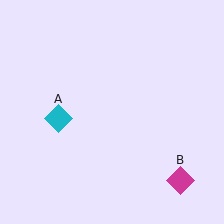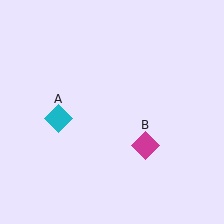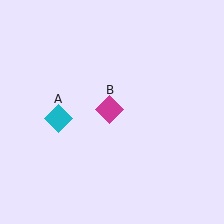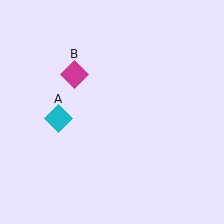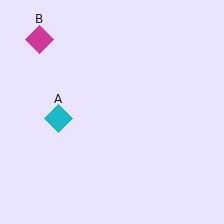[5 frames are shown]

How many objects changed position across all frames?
1 object changed position: magenta diamond (object B).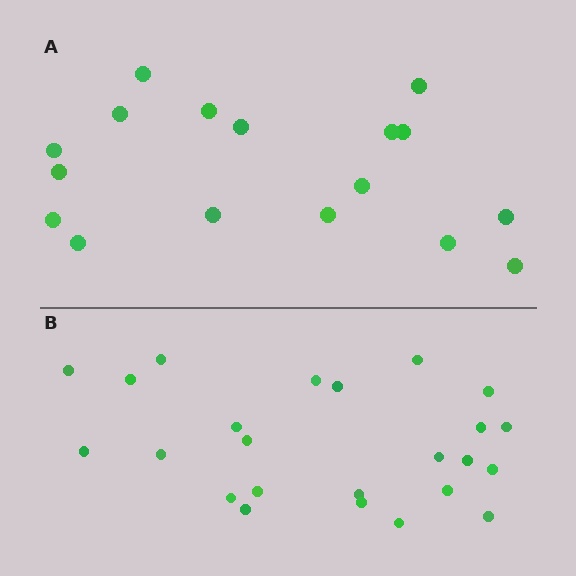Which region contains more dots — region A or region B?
Region B (the bottom region) has more dots.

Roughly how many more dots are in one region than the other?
Region B has roughly 8 or so more dots than region A.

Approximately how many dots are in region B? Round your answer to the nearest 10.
About 20 dots. (The exact count is 24, which rounds to 20.)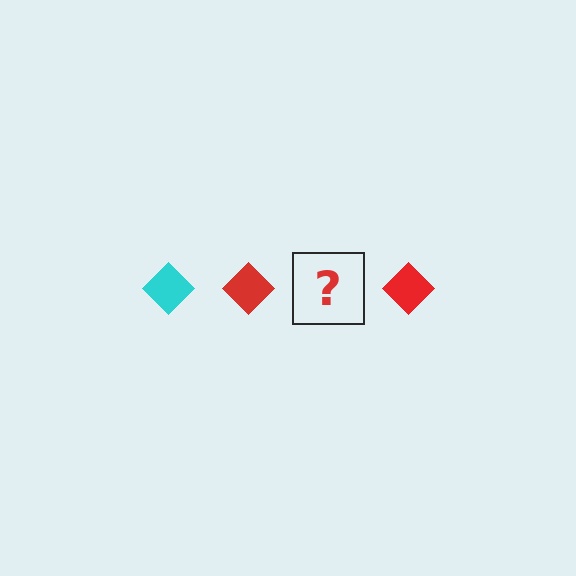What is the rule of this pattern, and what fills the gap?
The rule is that the pattern cycles through cyan, red diamonds. The gap should be filled with a cyan diamond.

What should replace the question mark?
The question mark should be replaced with a cyan diamond.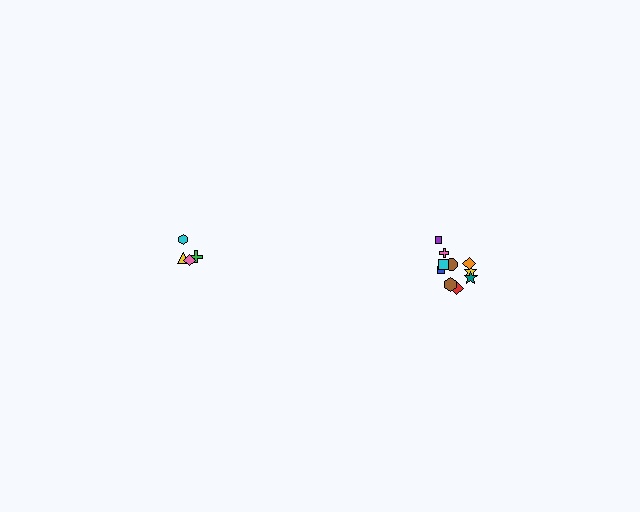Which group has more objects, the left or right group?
The right group.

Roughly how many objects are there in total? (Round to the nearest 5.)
Roughly 15 objects in total.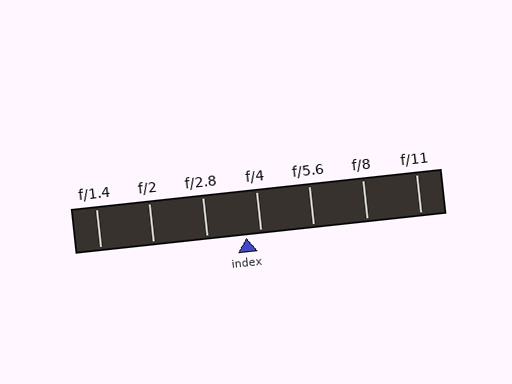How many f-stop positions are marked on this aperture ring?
There are 7 f-stop positions marked.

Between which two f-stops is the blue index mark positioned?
The index mark is between f/2.8 and f/4.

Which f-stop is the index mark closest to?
The index mark is closest to f/4.